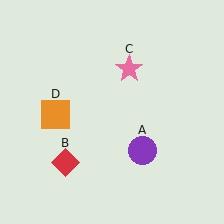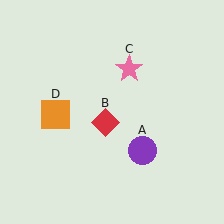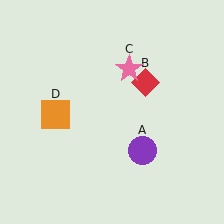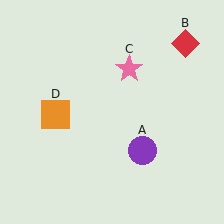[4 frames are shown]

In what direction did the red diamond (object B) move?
The red diamond (object B) moved up and to the right.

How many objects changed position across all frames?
1 object changed position: red diamond (object B).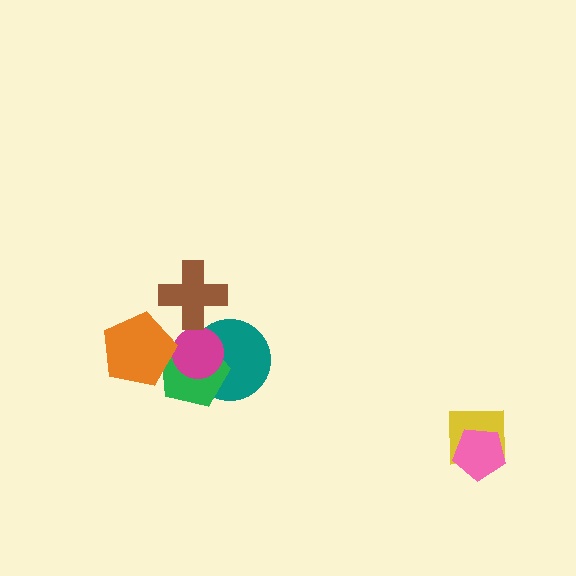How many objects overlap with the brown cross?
0 objects overlap with the brown cross.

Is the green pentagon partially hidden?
Yes, it is partially covered by another shape.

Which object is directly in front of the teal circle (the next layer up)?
The green pentagon is directly in front of the teal circle.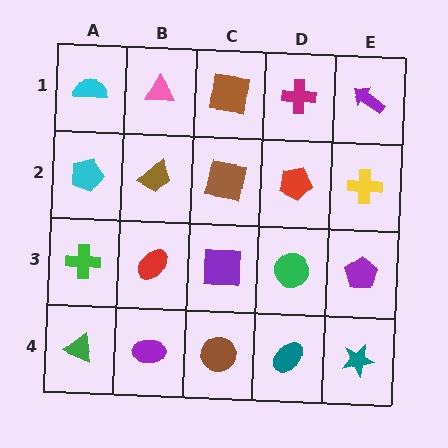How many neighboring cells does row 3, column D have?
4.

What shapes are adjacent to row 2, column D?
A magenta cross (row 1, column D), a green circle (row 3, column D), a brown square (row 2, column C), a yellow cross (row 2, column E).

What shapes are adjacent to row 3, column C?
A brown square (row 2, column C), a brown circle (row 4, column C), a red ellipse (row 3, column B), a green circle (row 3, column D).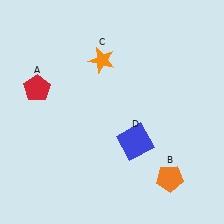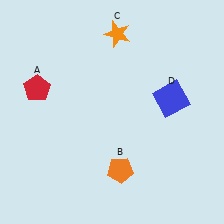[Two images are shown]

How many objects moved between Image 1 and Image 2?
3 objects moved between the two images.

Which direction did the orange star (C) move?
The orange star (C) moved up.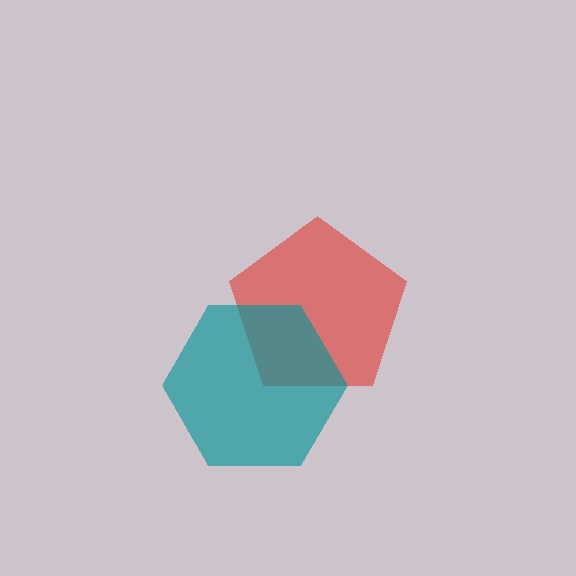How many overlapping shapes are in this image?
There are 2 overlapping shapes in the image.